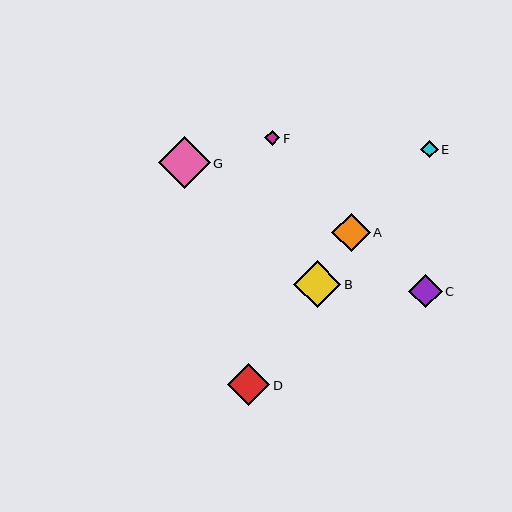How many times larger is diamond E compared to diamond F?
Diamond E is approximately 1.2 times the size of diamond F.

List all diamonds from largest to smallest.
From largest to smallest: G, B, D, A, C, E, F.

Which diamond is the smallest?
Diamond F is the smallest with a size of approximately 15 pixels.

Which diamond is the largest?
Diamond G is the largest with a size of approximately 52 pixels.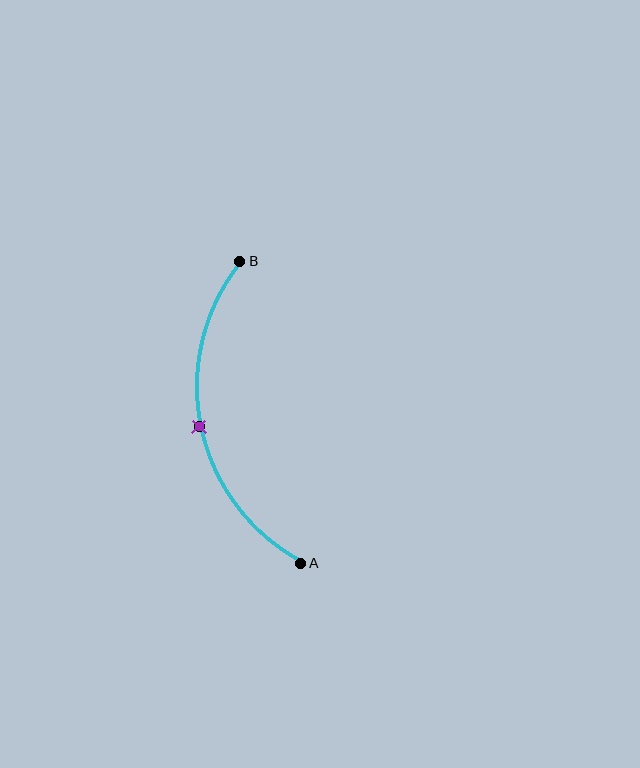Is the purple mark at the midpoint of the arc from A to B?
Yes. The purple mark lies on the arc at equal arc-length from both A and B — it is the arc midpoint.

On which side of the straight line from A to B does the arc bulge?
The arc bulges to the left of the straight line connecting A and B.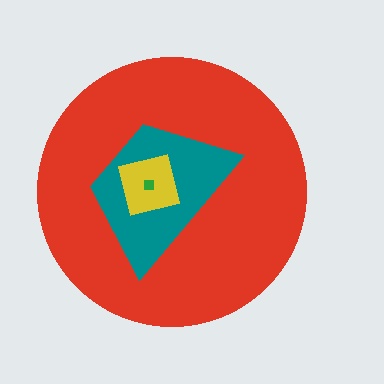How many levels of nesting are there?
4.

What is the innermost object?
The green square.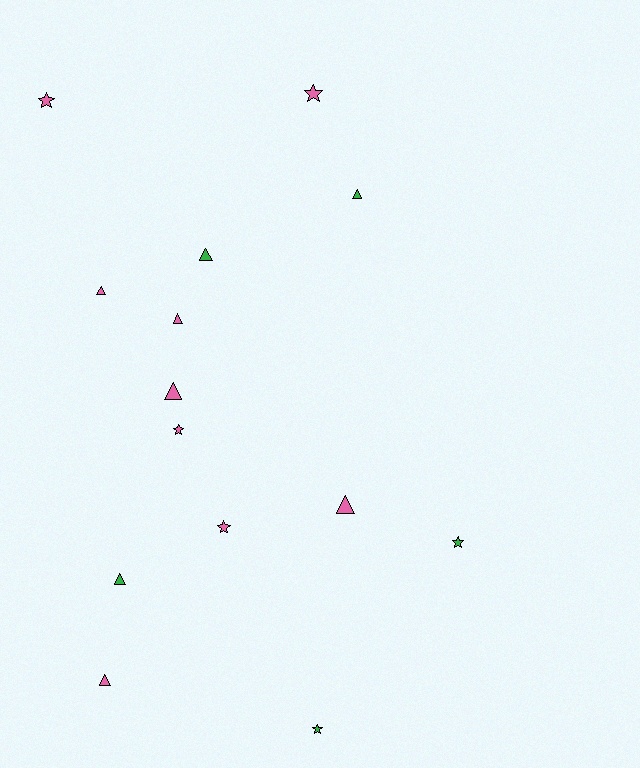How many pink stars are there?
There are 4 pink stars.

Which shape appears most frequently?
Triangle, with 8 objects.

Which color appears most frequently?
Pink, with 9 objects.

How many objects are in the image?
There are 14 objects.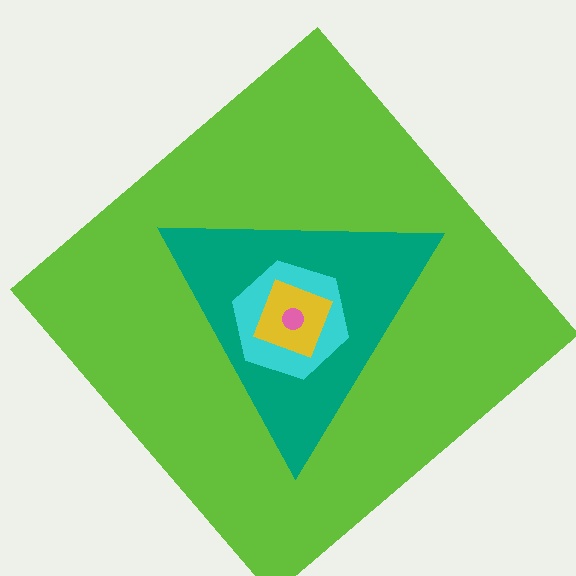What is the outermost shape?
The lime diamond.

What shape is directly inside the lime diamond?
The teal triangle.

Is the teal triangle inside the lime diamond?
Yes.